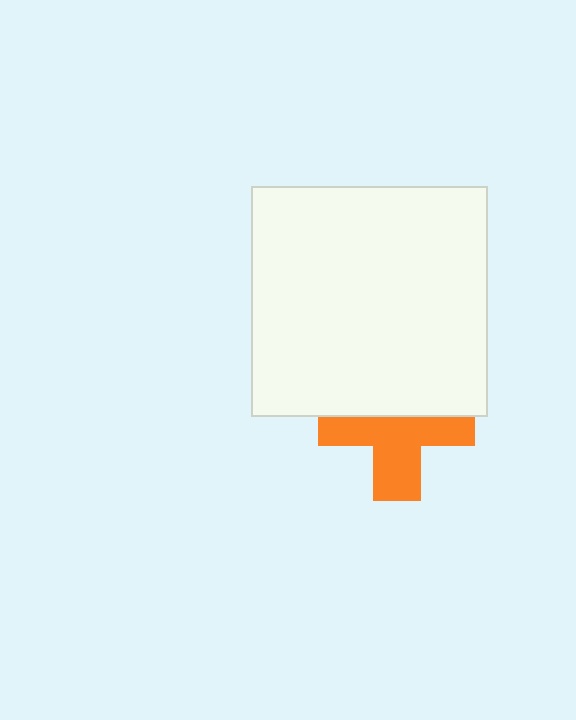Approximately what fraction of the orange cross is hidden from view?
Roughly 45% of the orange cross is hidden behind the white rectangle.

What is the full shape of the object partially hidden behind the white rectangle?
The partially hidden object is an orange cross.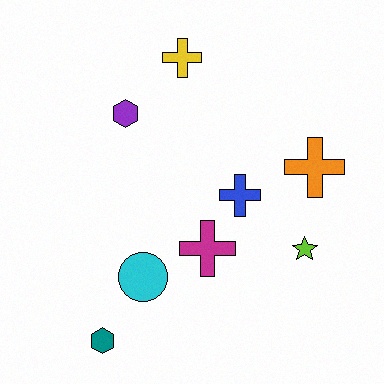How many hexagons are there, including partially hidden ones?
There are 2 hexagons.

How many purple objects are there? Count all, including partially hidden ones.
There is 1 purple object.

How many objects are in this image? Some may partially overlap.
There are 8 objects.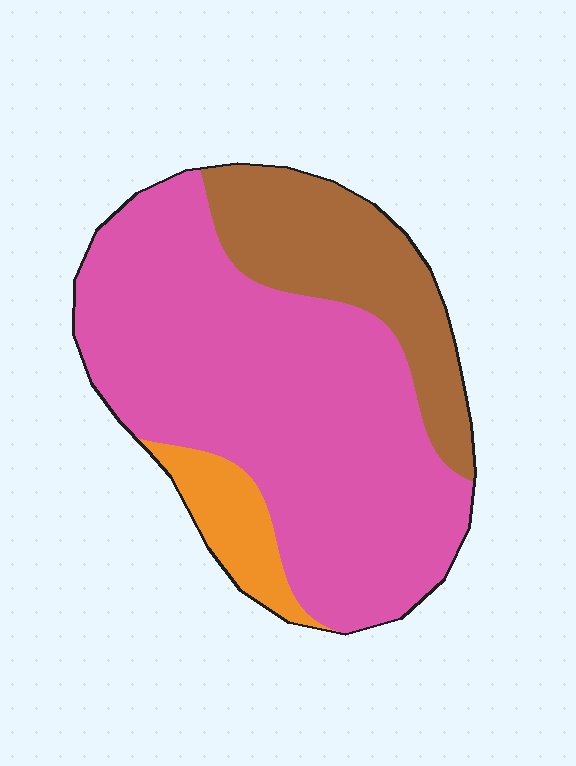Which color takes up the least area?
Orange, at roughly 10%.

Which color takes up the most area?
Pink, at roughly 70%.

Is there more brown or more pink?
Pink.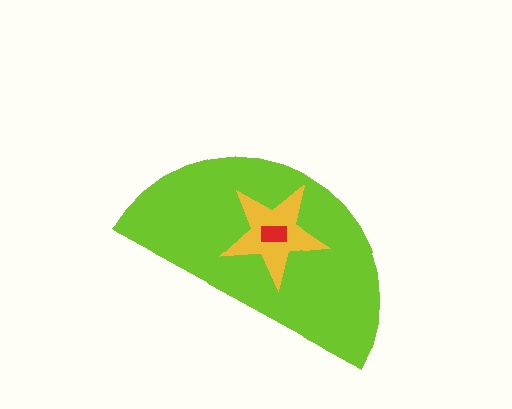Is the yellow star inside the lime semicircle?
Yes.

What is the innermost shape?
The red rectangle.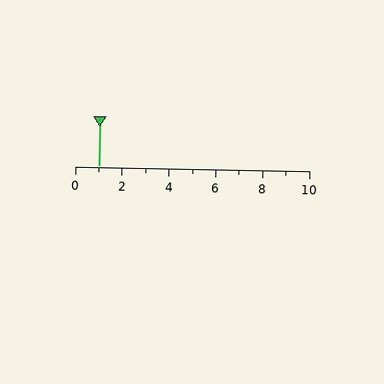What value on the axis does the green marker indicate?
The marker indicates approximately 1.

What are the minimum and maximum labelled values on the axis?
The axis runs from 0 to 10.